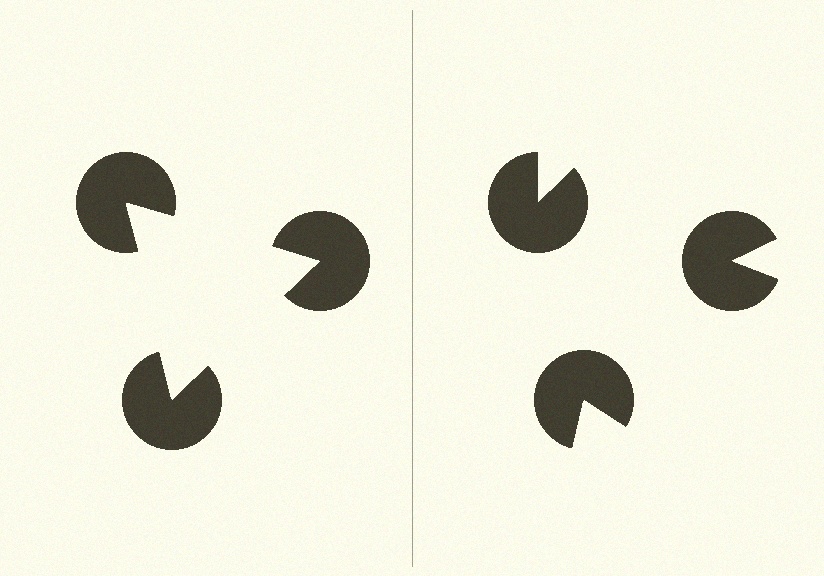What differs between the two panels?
The pac-man discs are positioned identically on both sides; only the wedge orientations differ. On the left they align to a triangle; on the right they are misaligned.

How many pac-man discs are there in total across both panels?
6 — 3 on each side.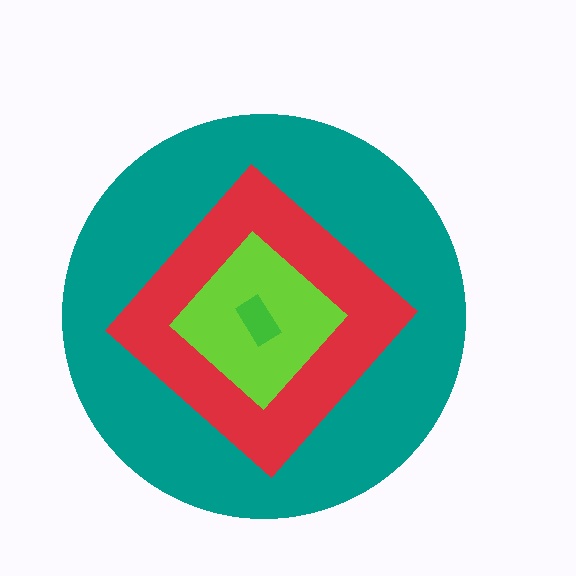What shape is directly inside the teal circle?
The red diamond.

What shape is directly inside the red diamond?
The lime diamond.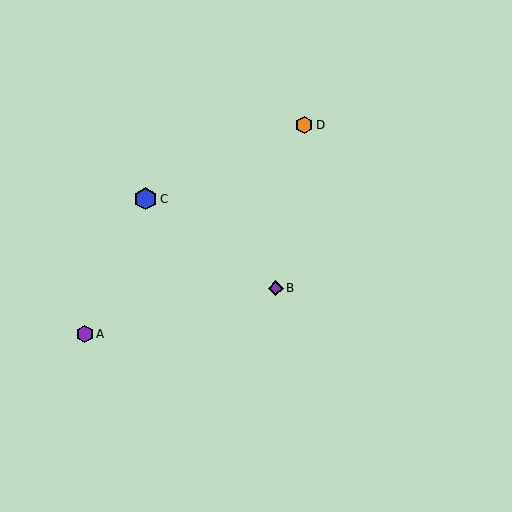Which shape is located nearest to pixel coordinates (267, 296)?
The purple diamond (labeled B) at (276, 288) is nearest to that location.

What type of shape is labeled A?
Shape A is a purple hexagon.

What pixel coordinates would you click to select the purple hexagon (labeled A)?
Click at (85, 334) to select the purple hexagon A.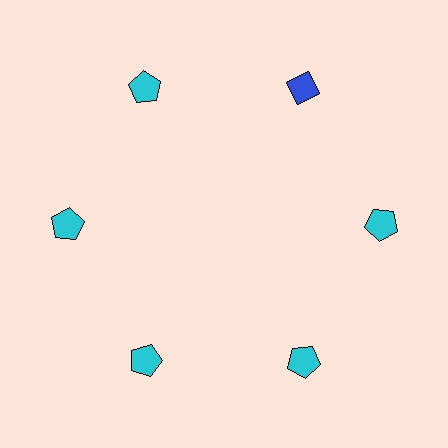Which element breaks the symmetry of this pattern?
The blue diamond at roughly the 1 o'clock position breaks the symmetry. All other shapes are cyan pentagons.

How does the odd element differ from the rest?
It differs in both color (blue instead of cyan) and shape (diamond instead of pentagon).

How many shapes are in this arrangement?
There are 6 shapes arranged in a ring pattern.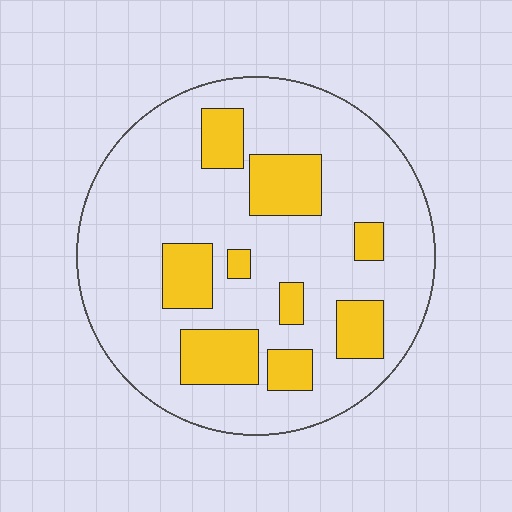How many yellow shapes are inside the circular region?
9.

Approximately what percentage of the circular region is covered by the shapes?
Approximately 20%.